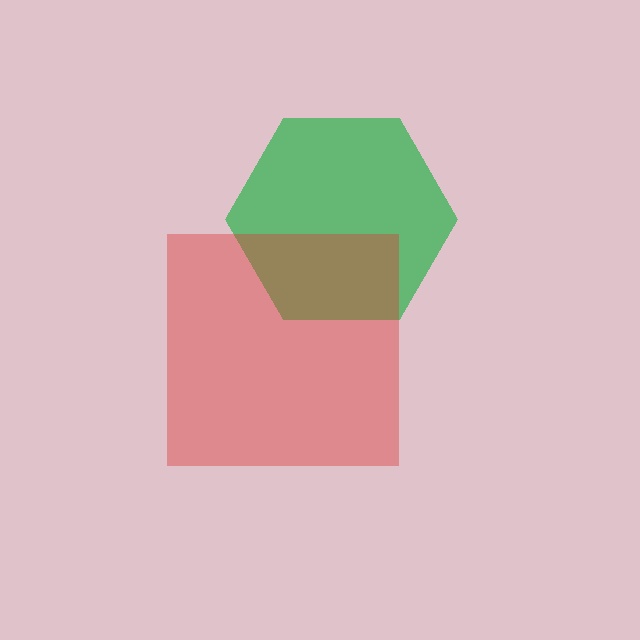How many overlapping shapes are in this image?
There are 2 overlapping shapes in the image.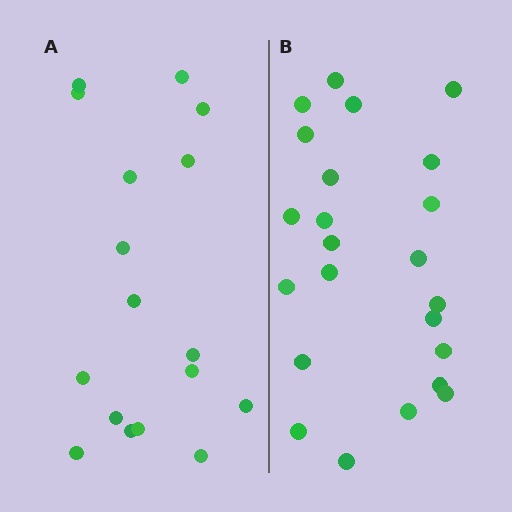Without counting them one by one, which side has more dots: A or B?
Region B (the right region) has more dots.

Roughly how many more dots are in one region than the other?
Region B has about 6 more dots than region A.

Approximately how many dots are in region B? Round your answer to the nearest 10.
About 20 dots. (The exact count is 23, which rounds to 20.)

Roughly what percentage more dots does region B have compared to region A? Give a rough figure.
About 35% more.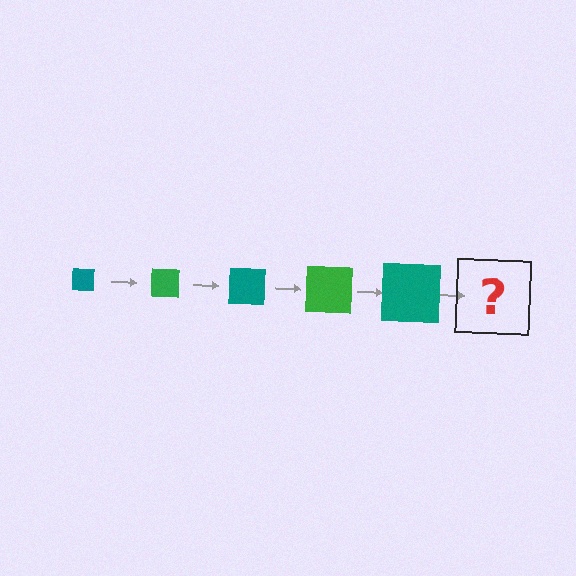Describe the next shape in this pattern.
It should be a green square, larger than the previous one.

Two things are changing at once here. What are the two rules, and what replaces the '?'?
The two rules are that the square grows larger each step and the color cycles through teal and green. The '?' should be a green square, larger than the previous one.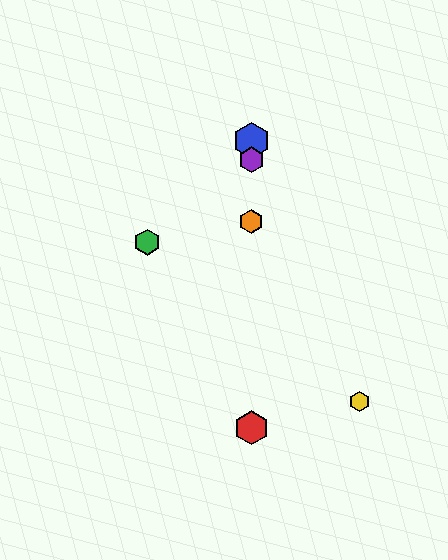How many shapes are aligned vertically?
4 shapes (the red hexagon, the blue hexagon, the purple hexagon, the orange hexagon) are aligned vertically.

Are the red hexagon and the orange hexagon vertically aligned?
Yes, both are at x≈251.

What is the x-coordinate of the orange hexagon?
The orange hexagon is at x≈251.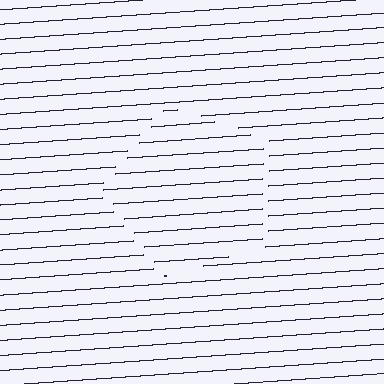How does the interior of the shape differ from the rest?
The interior of the shape contains the same grating, shifted by half a period — the contour is defined by the phase discontinuity where line-ends from the inner and outer gratings abut.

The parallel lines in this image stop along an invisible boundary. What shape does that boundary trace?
An illusory pentagon. The interior of the shape contains the same grating, shifted by half a period — the contour is defined by the phase discontinuity where line-ends from the inner and outer gratings abut.